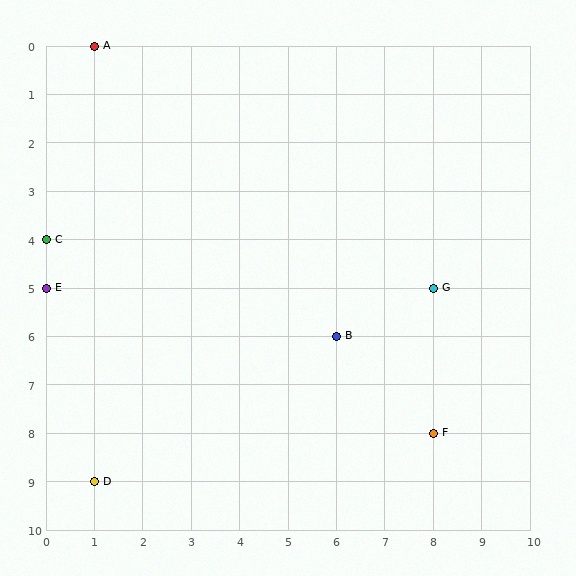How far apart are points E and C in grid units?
Points E and C are 1 row apart.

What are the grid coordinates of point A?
Point A is at grid coordinates (1, 0).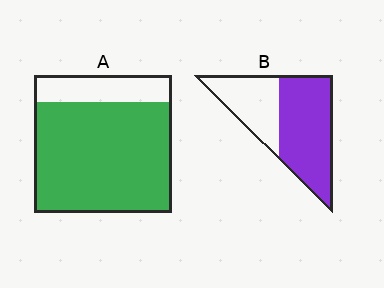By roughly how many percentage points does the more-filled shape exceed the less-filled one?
By roughly 20 percentage points (A over B).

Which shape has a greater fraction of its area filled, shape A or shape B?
Shape A.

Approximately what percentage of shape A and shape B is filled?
A is approximately 80% and B is approximately 60%.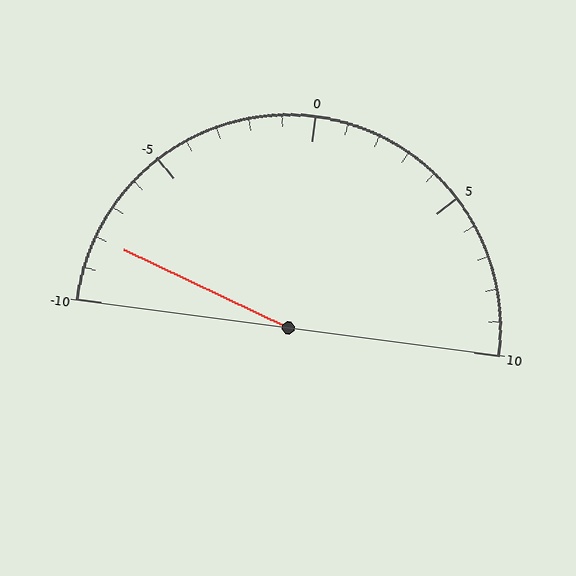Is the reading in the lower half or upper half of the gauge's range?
The reading is in the lower half of the range (-10 to 10).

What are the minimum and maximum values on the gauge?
The gauge ranges from -10 to 10.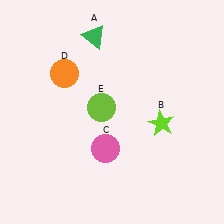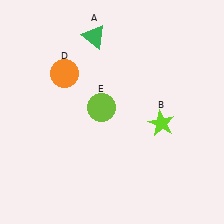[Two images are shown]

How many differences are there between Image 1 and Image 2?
There is 1 difference between the two images.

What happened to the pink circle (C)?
The pink circle (C) was removed in Image 2. It was in the bottom-left area of Image 1.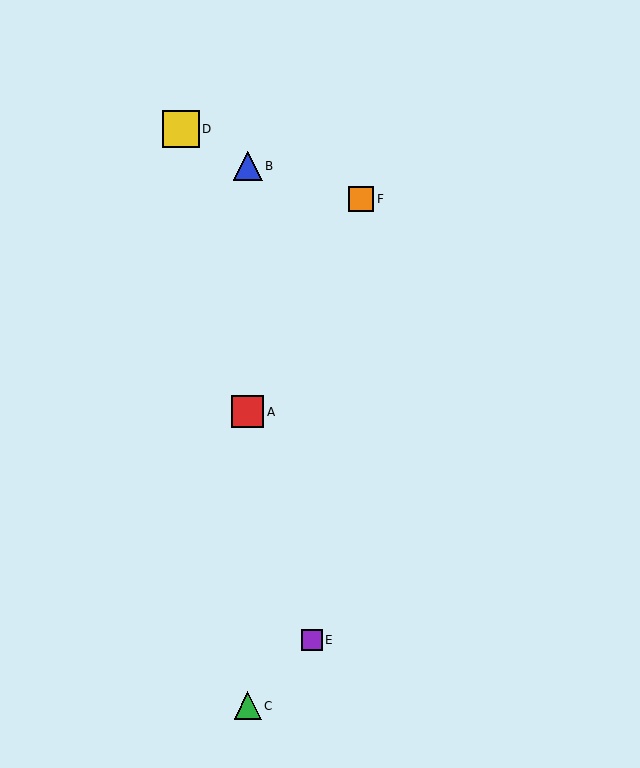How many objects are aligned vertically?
3 objects (A, B, C) are aligned vertically.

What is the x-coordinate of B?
Object B is at x≈248.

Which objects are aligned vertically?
Objects A, B, C are aligned vertically.